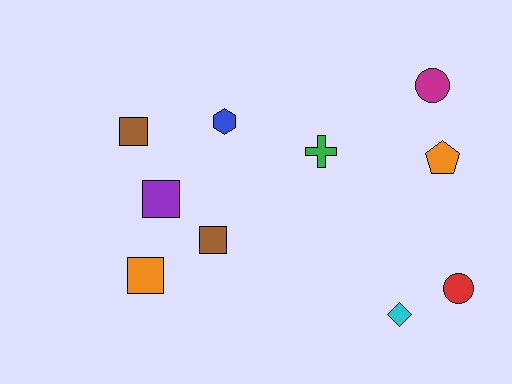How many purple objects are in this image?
There is 1 purple object.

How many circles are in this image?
There are 2 circles.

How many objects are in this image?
There are 10 objects.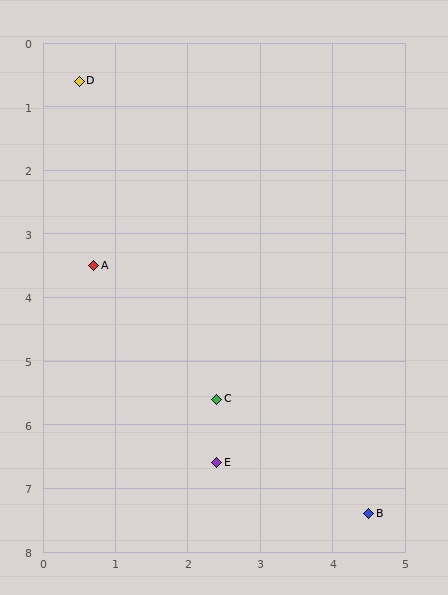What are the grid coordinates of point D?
Point D is at approximately (0.5, 0.6).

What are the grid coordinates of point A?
Point A is at approximately (0.7, 3.5).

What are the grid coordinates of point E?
Point E is at approximately (2.4, 6.6).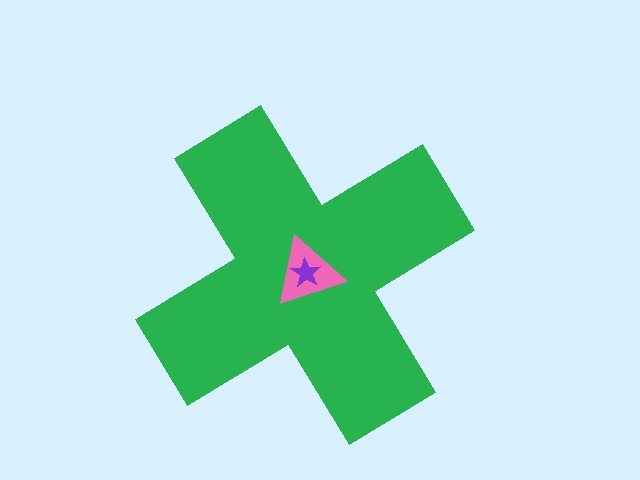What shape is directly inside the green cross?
The pink triangle.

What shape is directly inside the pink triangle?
The purple star.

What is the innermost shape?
The purple star.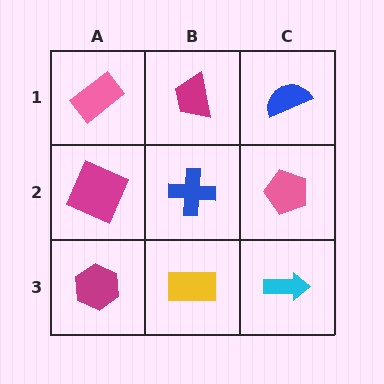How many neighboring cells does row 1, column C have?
2.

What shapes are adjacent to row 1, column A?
A magenta square (row 2, column A), a magenta trapezoid (row 1, column B).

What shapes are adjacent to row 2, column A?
A pink rectangle (row 1, column A), a magenta hexagon (row 3, column A), a blue cross (row 2, column B).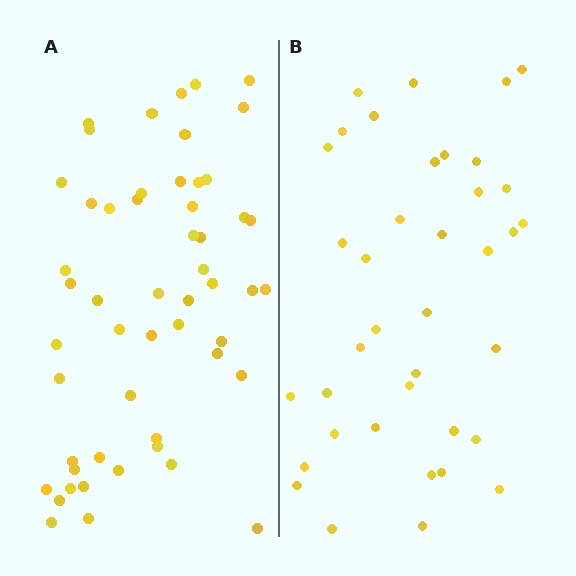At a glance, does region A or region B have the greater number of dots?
Region A (the left region) has more dots.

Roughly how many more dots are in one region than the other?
Region A has approximately 15 more dots than region B.